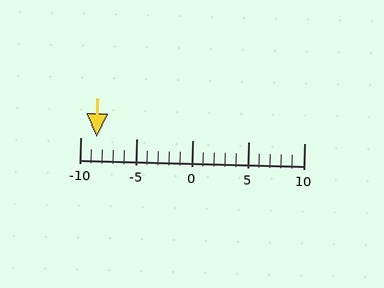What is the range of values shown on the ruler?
The ruler shows values from -10 to 10.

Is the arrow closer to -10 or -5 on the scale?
The arrow is closer to -10.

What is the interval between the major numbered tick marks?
The major tick marks are spaced 5 units apart.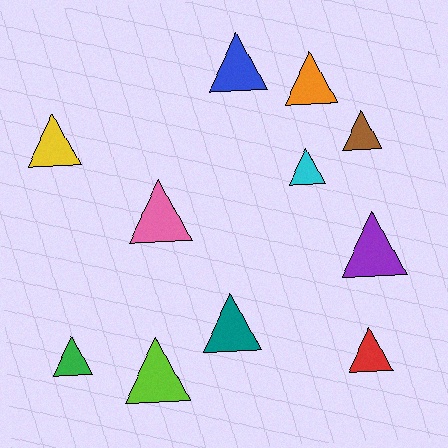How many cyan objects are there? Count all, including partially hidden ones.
There is 1 cyan object.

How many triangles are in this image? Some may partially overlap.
There are 11 triangles.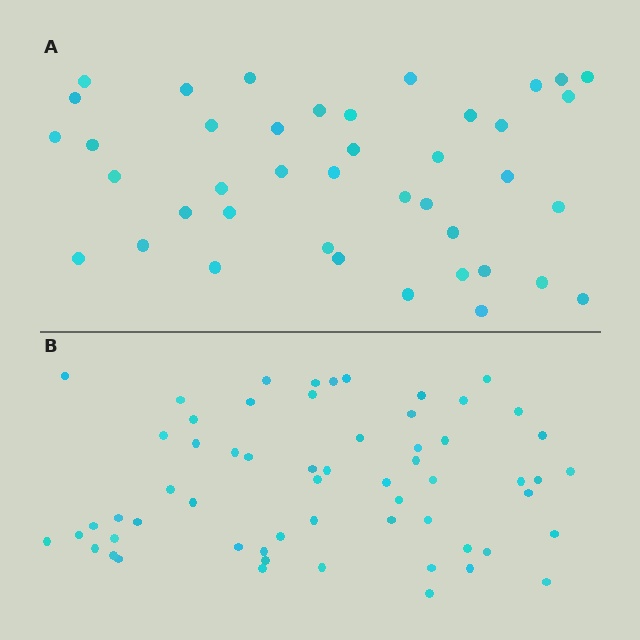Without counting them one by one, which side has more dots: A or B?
Region B (the bottom region) has more dots.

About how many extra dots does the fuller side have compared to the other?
Region B has approximately 20 more dots than region A.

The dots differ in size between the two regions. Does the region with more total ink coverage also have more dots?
No. Region A has more total ink coverage because its dots are larger, but region B actually contains more individual dots. Total area can be misleading — the number of items is what matters here.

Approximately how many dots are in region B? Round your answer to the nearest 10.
About 60 dots.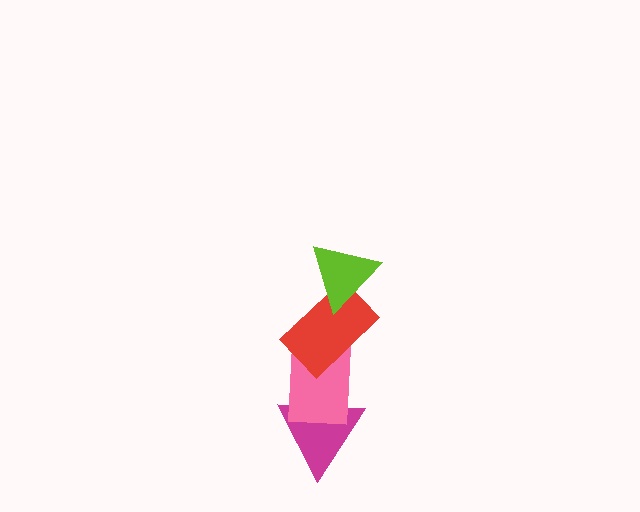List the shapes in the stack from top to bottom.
From top to bottom: the lime triangle, the red rectangle, the pink rectangle, the magenta triangle.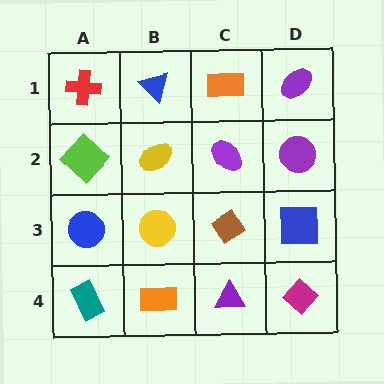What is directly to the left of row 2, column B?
A lime diamond.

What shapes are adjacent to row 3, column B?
A yellow ellipse (row 2, column B), an orange rectangle (row 4, column B), a blue circle (row 3, column A), a brown diamond (row 3, column C).